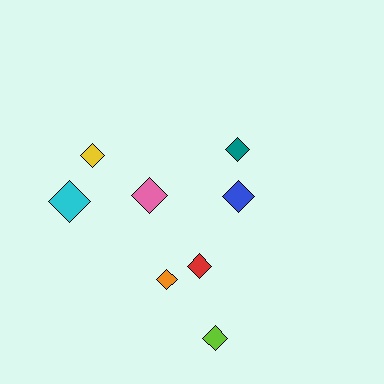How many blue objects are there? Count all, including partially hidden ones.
There is 1 blue object.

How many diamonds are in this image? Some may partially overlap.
There are 8 diamonds.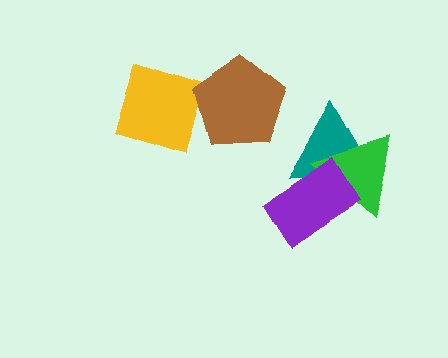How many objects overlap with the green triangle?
2 objects overlap with the green triangle.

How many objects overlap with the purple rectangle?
2 objects overlap with the purple rectangle.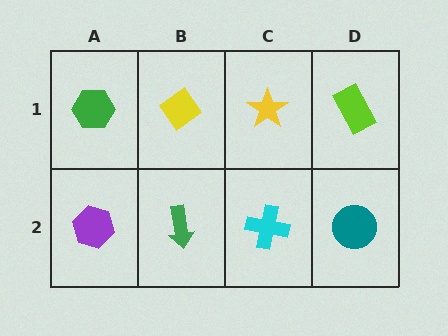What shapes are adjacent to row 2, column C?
A yellow star (row 1, column C), a green arrow (row 2, column B), a teal circle (row 2, column D).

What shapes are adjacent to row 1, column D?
A teal circle (row 2, column D), a yellow star (row 1, column C).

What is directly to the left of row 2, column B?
A purple hexagon.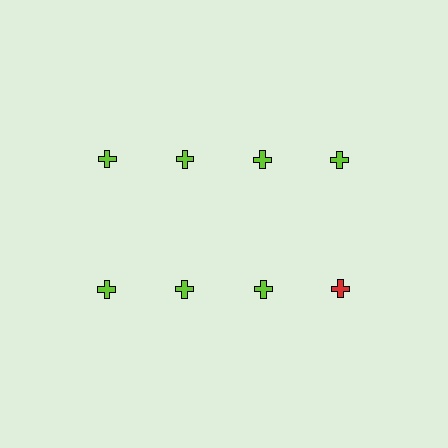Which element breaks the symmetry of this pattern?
The red cross in the second row, second from right column breaks the symmetry. All other shapes are lime crosses.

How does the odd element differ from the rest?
It has a different color: red instead of lime.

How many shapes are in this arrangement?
There are 8 shapes arranged in a grid pattern.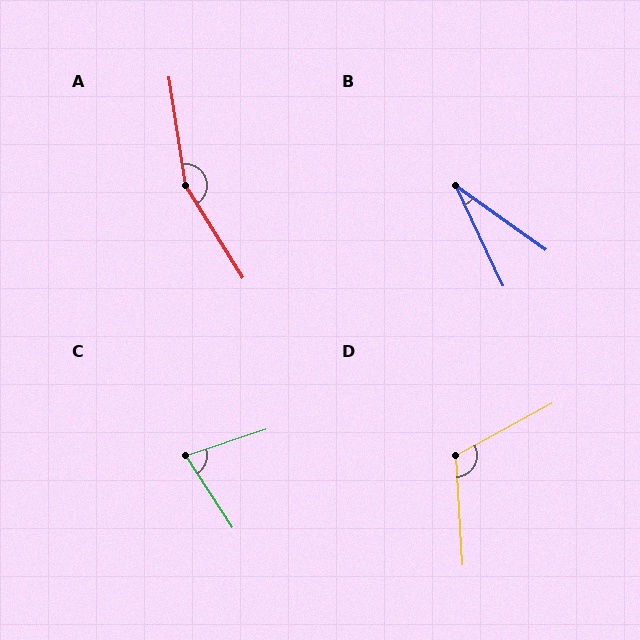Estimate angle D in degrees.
Approximately 115 degrees.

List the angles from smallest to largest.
B (29°), C (75°), D (115°), A (157°).